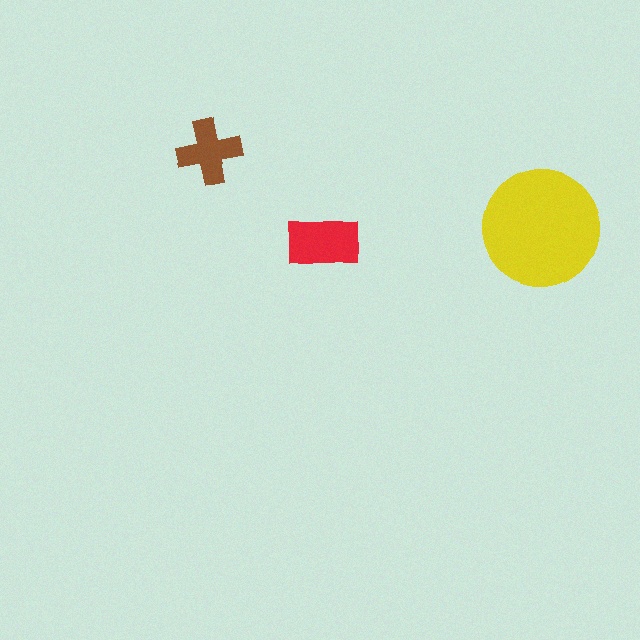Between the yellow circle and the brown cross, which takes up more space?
The yellow circle.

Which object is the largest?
The yellow circle.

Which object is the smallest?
The brown cross.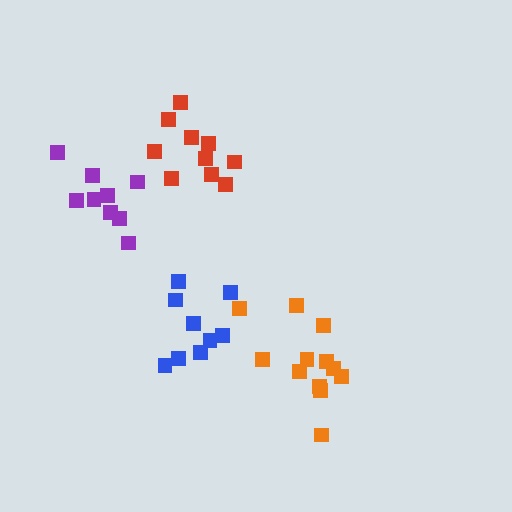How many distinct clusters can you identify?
There are 4 distinct clusters.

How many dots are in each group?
Group 1: 9 dots, Group 2: 10 dots, Group 3: 12 dots, Group 4: 9 dots (40 total).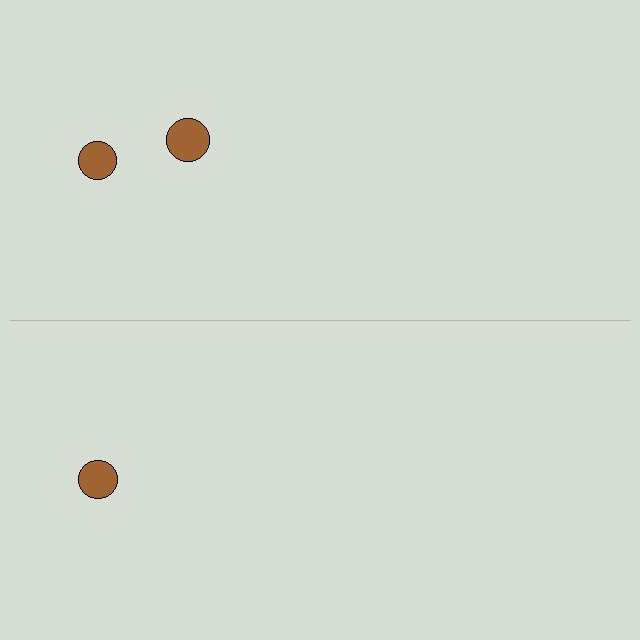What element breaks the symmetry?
A brown circle is missing from the bottom side.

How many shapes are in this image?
There are 3 shapes in this image.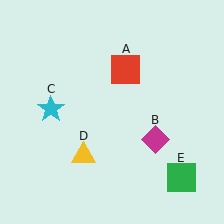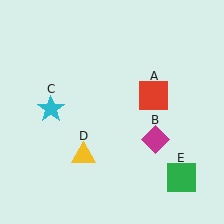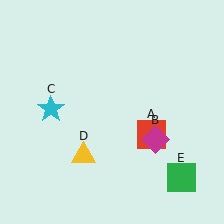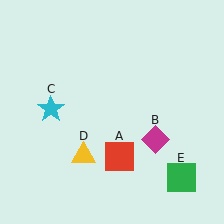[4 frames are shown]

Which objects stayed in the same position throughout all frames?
Magenta diamond (object B) and cyan star (object C) and yellow triangle (object D) and green square (object E) remained stationary.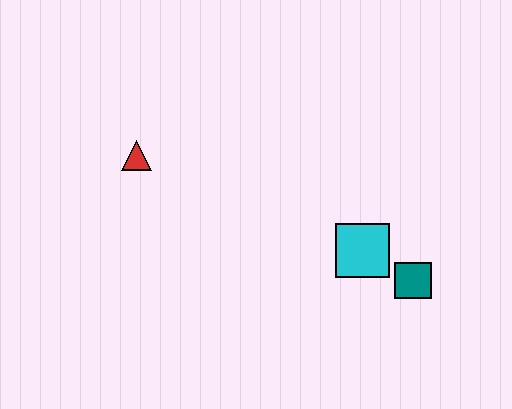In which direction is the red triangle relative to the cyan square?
The red triangle is to the left of the cyan square.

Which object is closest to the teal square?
The cyan square is closest to the teal square.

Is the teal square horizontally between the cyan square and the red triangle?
No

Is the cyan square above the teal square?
Yes